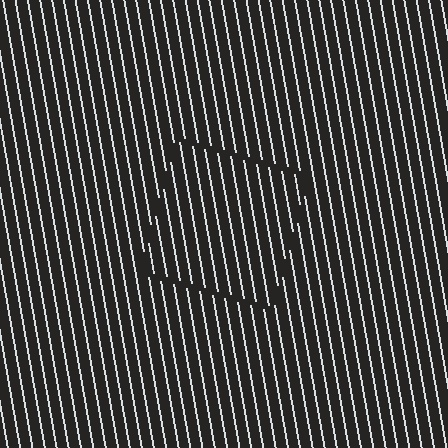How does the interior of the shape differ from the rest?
The interior of the shape contains the same grating, shifted by half a period — the contour is defined by the phase discontinuity where line-ends from the inner and outer gratings abut.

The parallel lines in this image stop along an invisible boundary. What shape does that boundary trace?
An illusory square. The interior of the shape contains the same grating, shifted by half a period — the contour is defined by the phase discontinuity where line-ends from the inner and outer gratings abut.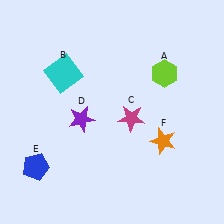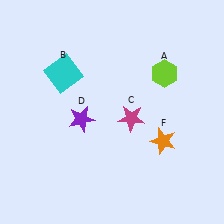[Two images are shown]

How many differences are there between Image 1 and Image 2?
There is 1 difference between the two images.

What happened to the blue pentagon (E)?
The blue pentagon (E) was removed in Image 2. It was in the bottom-left area of Image 1.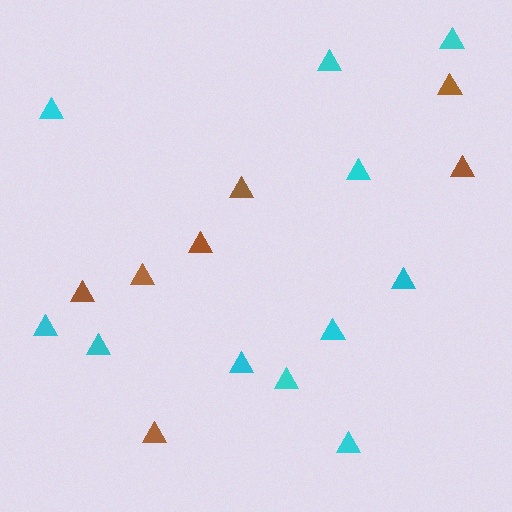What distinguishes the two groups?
There are 2 groups: one group of brown triangles (7) and one group of cyan triangles (11).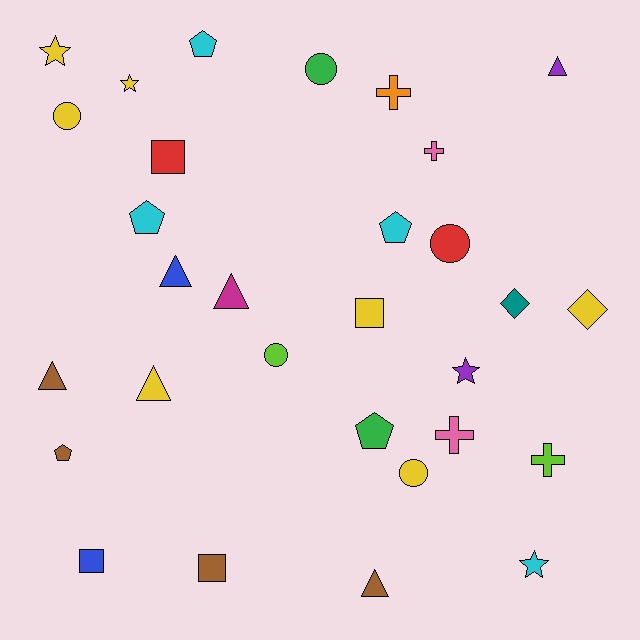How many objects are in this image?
There are 30 objects.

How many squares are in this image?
There are 4 squares.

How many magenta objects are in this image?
There is 1 magenta object.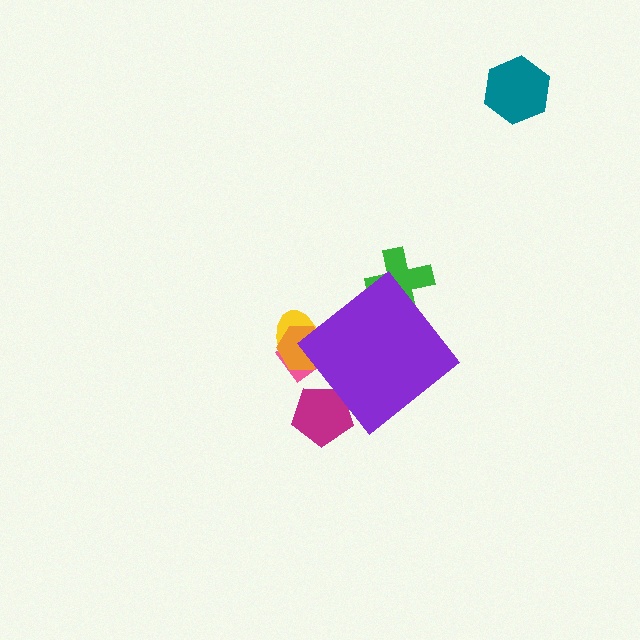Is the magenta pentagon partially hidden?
Yes, the magenta pentagon is partially hidden behind the purple diamond.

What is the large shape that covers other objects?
A purple diamond.